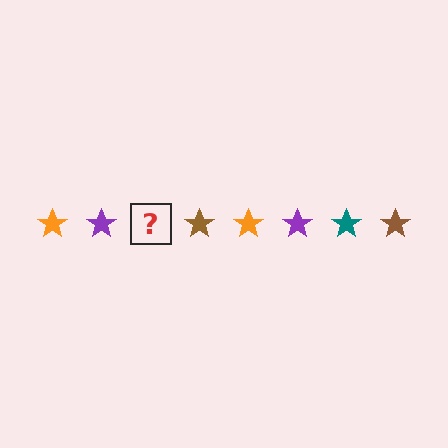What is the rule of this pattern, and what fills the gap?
The rule is that the pattern cycles through orange, purple, teal, brown stars. The gap should be filled with a teal star.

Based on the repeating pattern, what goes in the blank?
The blank should be a teal star.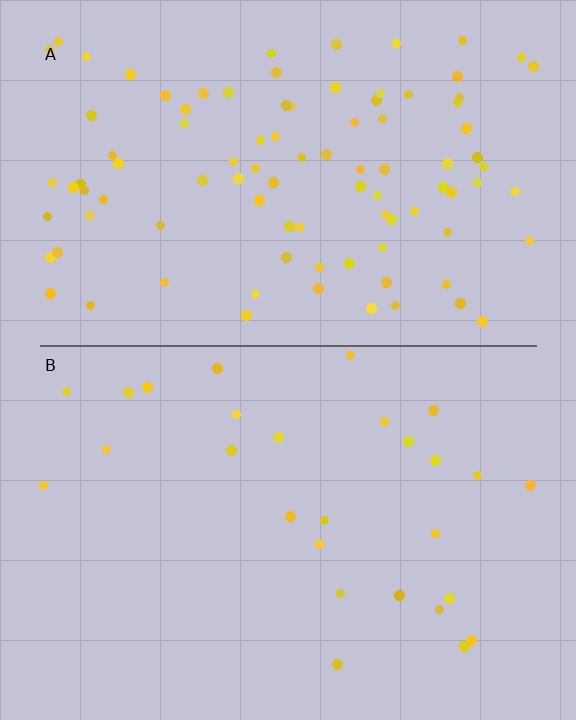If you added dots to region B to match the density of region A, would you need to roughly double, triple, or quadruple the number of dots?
Approximately triple.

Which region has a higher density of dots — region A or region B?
A (the top).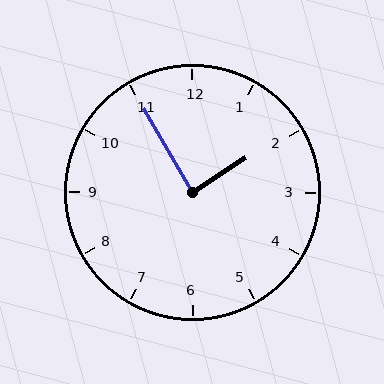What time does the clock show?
1:55.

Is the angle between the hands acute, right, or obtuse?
It is right.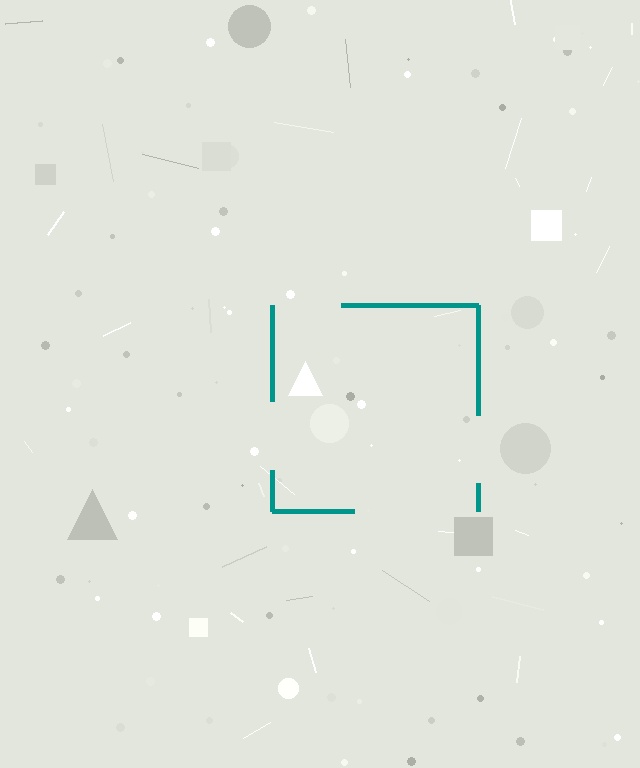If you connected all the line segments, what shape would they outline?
They would outline a square.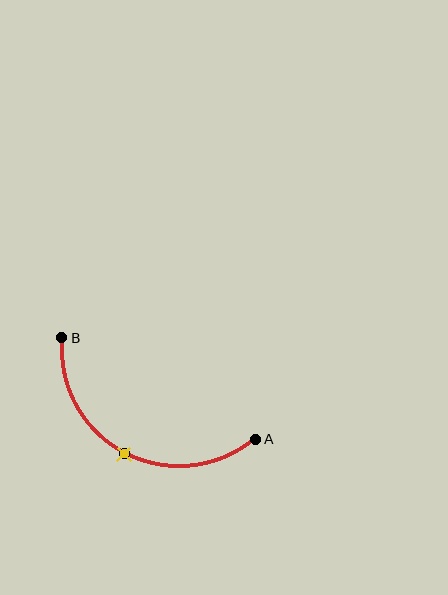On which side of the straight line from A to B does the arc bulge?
The arc bulges below the straight line connecting A and B.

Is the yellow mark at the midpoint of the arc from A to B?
Yes. The yellow mark lies on the arc at equal arc-length from both A and B — it is the arc midpoint.